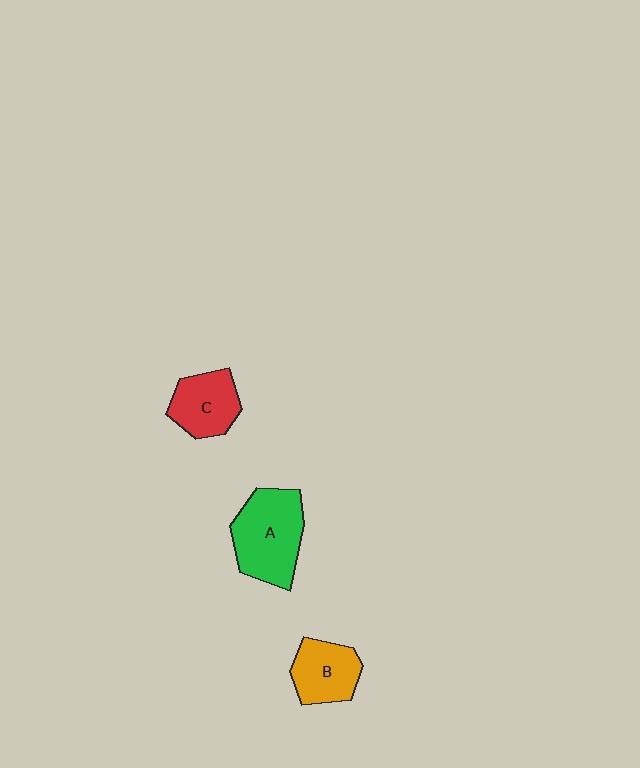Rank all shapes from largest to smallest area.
From largest to smallest: A (green), C (red), B (orange).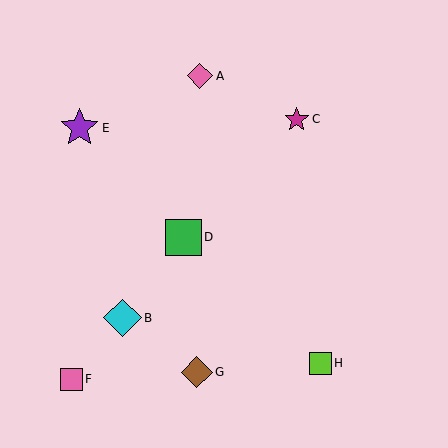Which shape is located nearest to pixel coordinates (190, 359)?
The brown diamond (labeled G) at (197, 372) is nearest to that location.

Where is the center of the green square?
The center of the green square is at (184, 237).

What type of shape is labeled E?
Shape E is a purple star.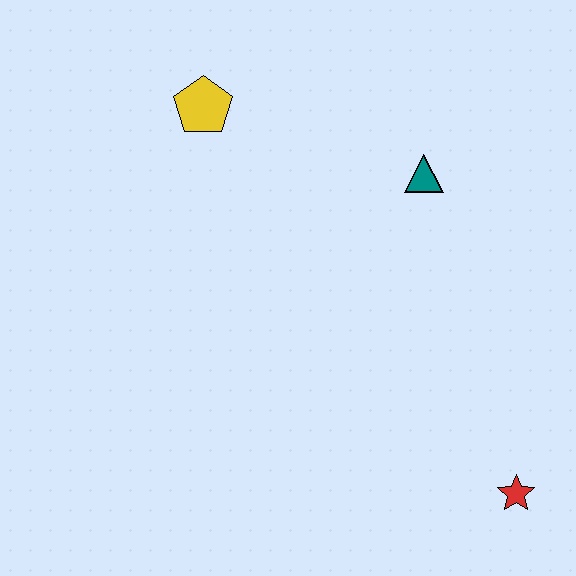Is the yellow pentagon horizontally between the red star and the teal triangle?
No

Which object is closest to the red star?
The teal triangle is closest to the red star.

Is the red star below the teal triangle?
Yes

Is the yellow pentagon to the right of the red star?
No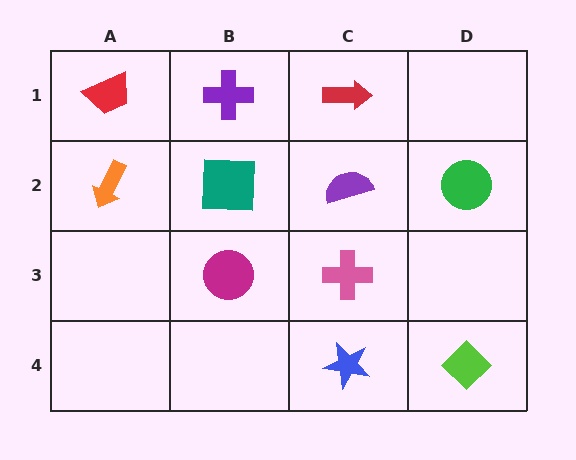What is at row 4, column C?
A blue star.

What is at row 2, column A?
An orange arrow.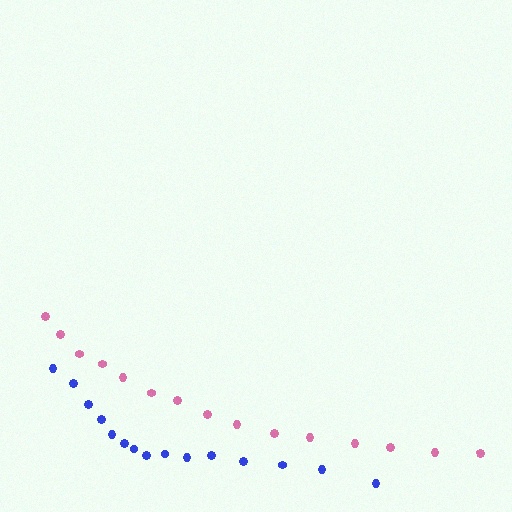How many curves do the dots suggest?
There are 2 distinct paths.